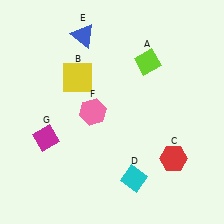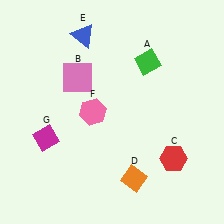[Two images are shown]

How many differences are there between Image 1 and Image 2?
There are 3 differences between the two images.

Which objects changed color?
A changed from lime to green. B changed from yellow to pink. D changed from cyan to orange.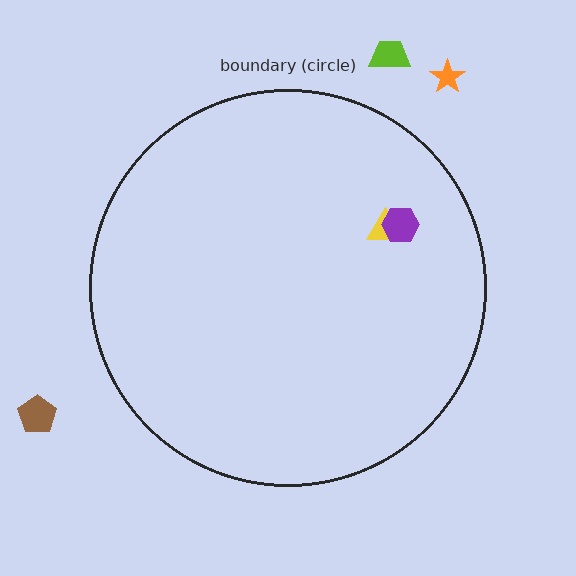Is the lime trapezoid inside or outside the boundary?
Outside.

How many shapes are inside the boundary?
2 inside, 3 outside.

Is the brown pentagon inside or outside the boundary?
Outside.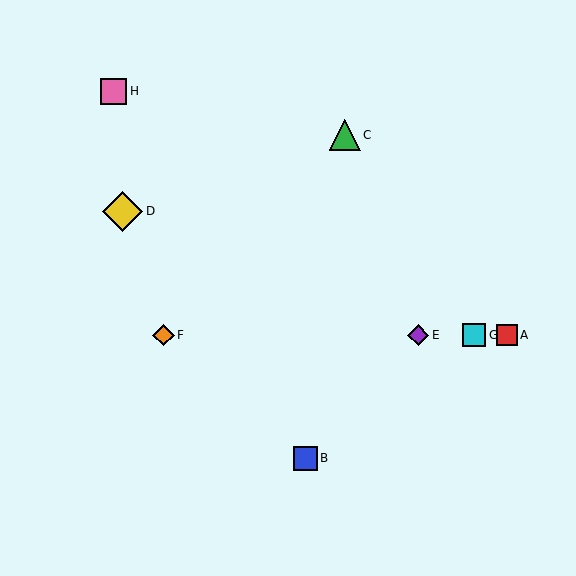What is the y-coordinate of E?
Object E is at y≈335.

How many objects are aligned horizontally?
4 objects (A, E, F, G) are aligned horizontally.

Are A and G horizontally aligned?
Yes, both are at y≈335.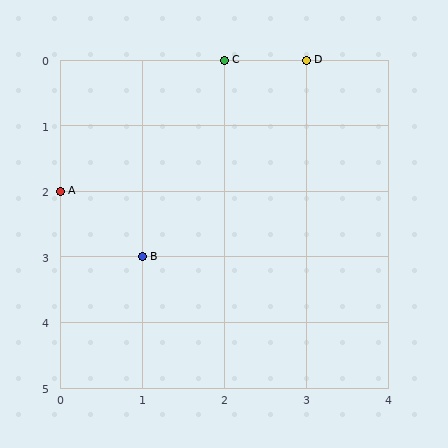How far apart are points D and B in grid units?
Points D and B are 2 columns and 3 rows apart (about 3.6 grid units diagonally).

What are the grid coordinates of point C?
Point C is at grid coordinates (2, 0).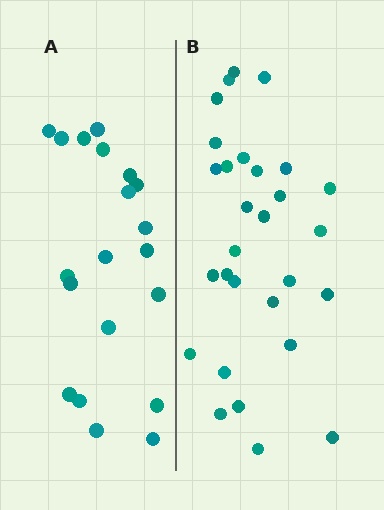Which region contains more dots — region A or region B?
Region B (the right region) has more dots.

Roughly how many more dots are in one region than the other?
Region B has roughly 8 or so more dots than region A.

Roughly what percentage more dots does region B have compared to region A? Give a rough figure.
About 45% more.